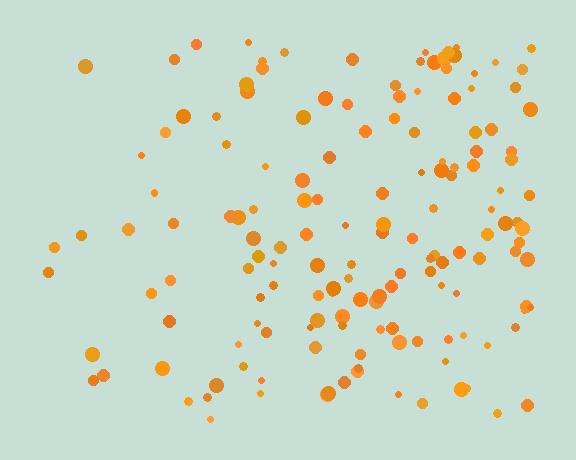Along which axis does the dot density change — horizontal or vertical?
Horizontal.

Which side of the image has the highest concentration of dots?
The right.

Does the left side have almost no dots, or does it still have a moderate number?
Still a moderate number, just noticeably fewer than the right.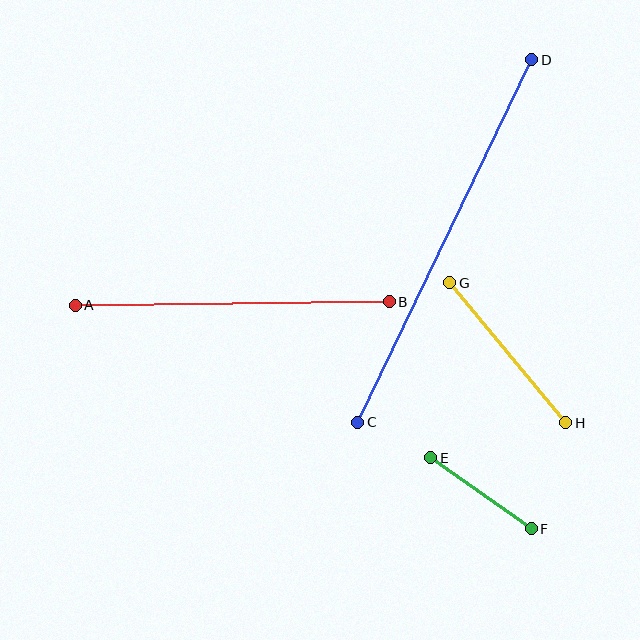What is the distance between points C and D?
The distance is approximately 402 pixels.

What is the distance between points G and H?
The distance is approximately 182 pixels.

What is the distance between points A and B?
The distance is approximately 314 pixels.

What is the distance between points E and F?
The distance is approximately 123 pixels.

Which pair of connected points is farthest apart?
Points C and D are farthest apart.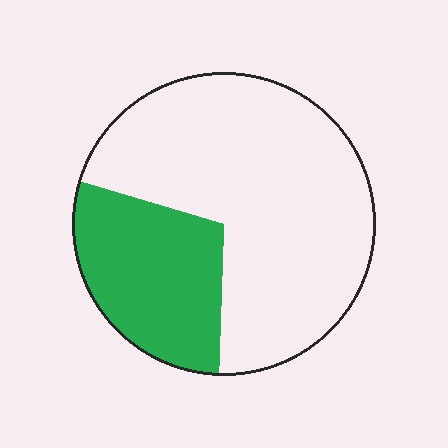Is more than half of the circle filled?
No.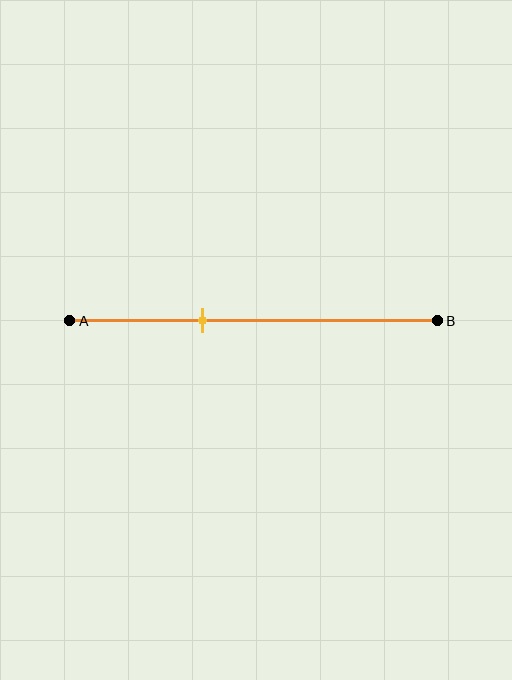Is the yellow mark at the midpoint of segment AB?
No, the mark is at about 35% from A, not at the 50% midpoint.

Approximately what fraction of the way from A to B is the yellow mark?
The yellow mark is approximately 35% of the way from A to B.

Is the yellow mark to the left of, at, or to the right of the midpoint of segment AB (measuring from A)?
The yellow mark is to the left of the midpoint of segment AB.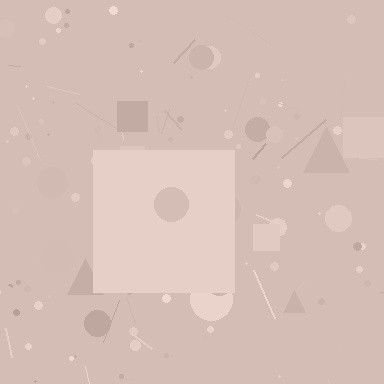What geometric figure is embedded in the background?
A square is embedded in the background.